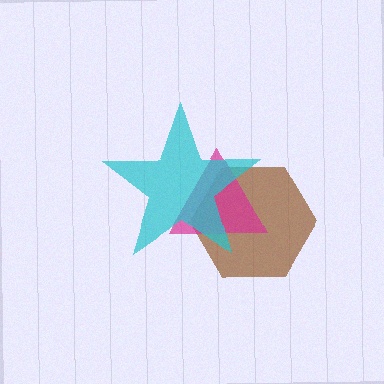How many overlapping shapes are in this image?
There are 3 overlapping shapes in the image.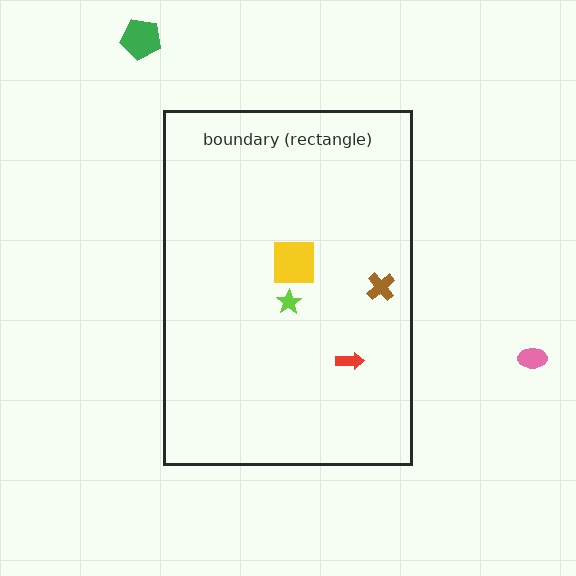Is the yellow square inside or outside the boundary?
Inside.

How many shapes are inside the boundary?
4 inside, 2 outside.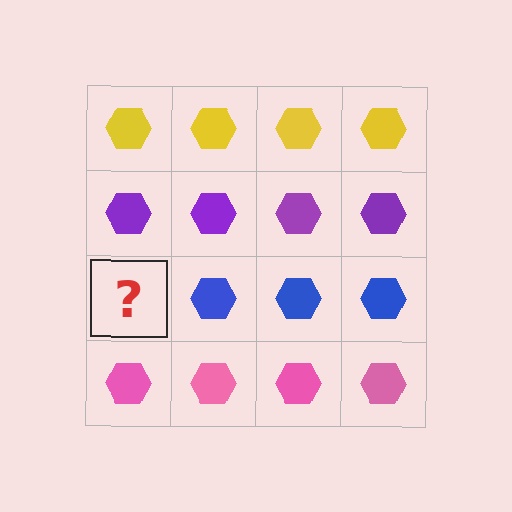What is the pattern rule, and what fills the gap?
The rule is that each row has a consistent color. The gap should be filled with a blue hexagon.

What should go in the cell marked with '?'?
The missing cell should contain a blue hexagon.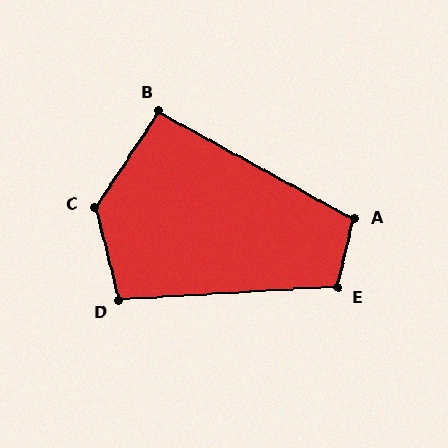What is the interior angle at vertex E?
Approximately 107 degrees (obtuse).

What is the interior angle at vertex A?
Approximately 105 degrees (obtuse).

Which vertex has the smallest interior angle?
B, at approximately 95 degrees.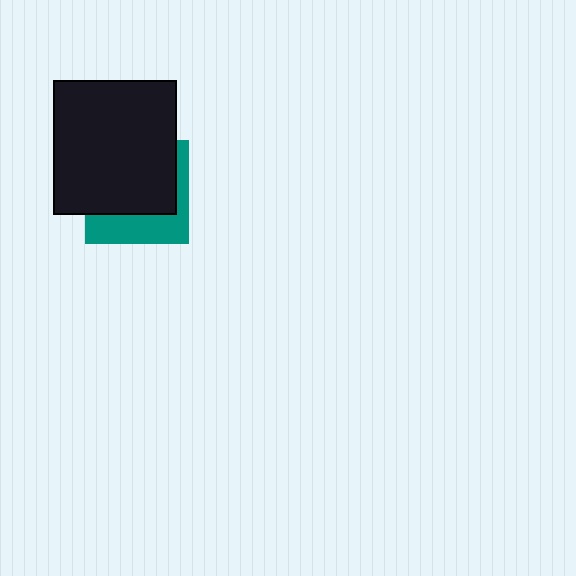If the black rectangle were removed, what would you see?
You would see the complete teal square.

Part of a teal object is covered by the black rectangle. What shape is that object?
It is a square.